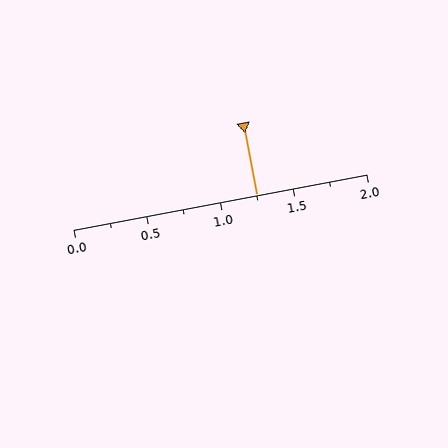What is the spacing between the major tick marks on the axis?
The major ticks are spaced 0.5 apart.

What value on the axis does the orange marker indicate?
The marker indicates approximately 1.25.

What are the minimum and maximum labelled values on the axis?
The axis runs from 0.0 to 2.0.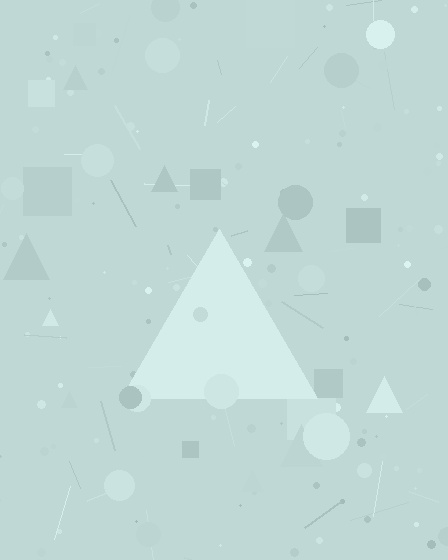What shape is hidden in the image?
A triangle is hidden in the image.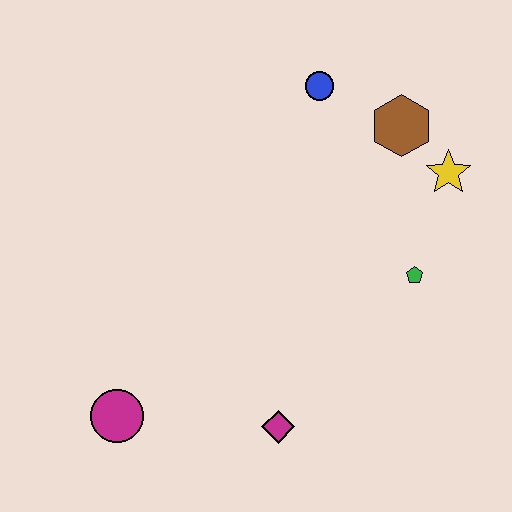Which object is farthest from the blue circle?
The magenta circle is farthest from the blue circle.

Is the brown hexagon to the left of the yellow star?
Yes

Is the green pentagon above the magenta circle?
Yes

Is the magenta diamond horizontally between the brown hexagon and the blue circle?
No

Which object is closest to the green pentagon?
The yellow star is closest to the green pentagon.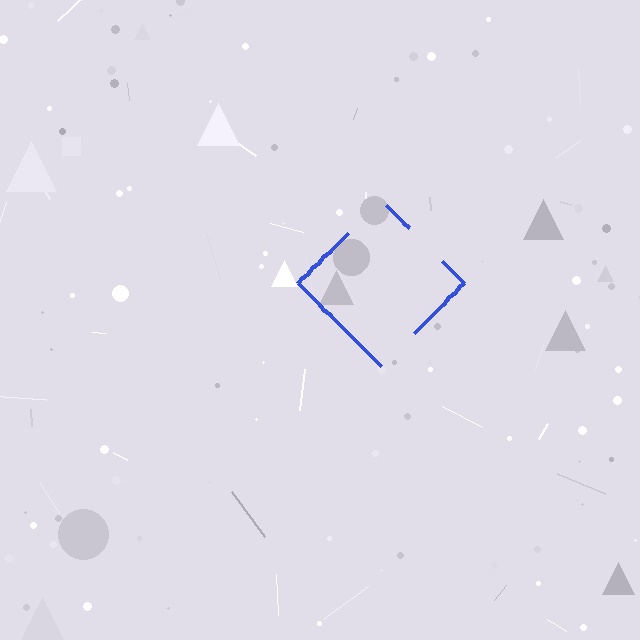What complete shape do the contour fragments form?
The contour fragments form a diamond.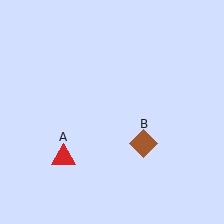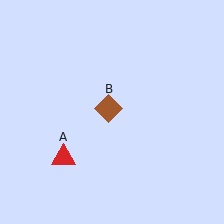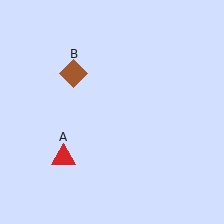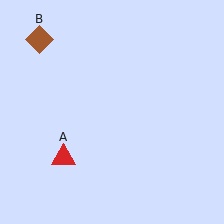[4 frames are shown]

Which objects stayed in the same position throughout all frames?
Red triangle (object A) remained stationary.